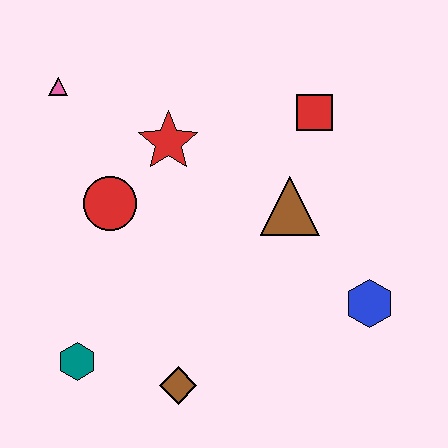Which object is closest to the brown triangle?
The red square is closest to the brown triangle.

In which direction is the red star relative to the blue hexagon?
The red star is to the left of the blue hexagon.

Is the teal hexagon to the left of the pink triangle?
No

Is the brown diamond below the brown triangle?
Yes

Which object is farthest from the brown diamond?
The pink triangle is farthest from the brown diamond.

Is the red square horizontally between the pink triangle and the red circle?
No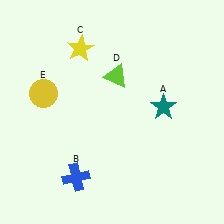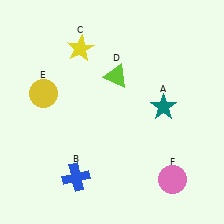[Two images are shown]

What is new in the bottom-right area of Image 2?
A pink circle (F) was added in the bottom-right area of Image 2.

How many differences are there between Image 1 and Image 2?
There is 1 difference between the two images.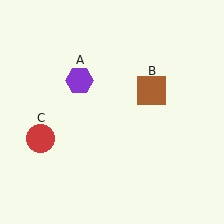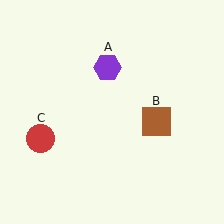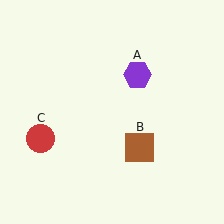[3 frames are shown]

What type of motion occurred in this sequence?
The purple hexagon (object A), brown square (object B) rotated clockwise around the center of the scene.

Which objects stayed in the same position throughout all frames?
Red circle (object C) remained stationary.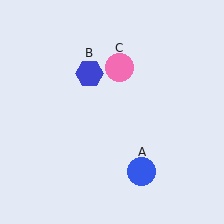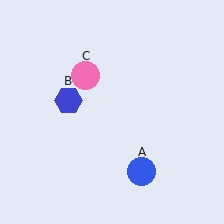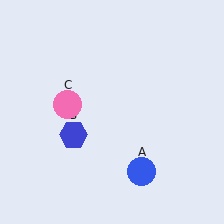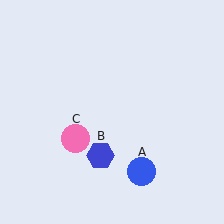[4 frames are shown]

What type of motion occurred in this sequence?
The blue hexagon (object B), pink circle (object C) rotated counterclockwise around the center of the scene.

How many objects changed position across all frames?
2 objects changed position: blue hexagon (object B), pink circle (object C).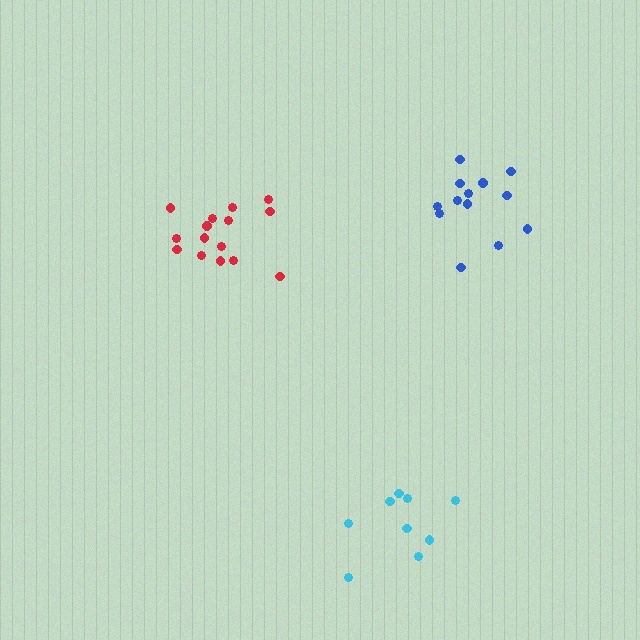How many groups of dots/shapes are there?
There are 3 groups.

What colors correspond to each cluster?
The clusters are colored: red, cyan, blue.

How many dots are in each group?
Group 1: 15 dots, Group 2: 9 dots, Group 3: 13 dots (37 total).